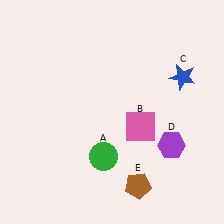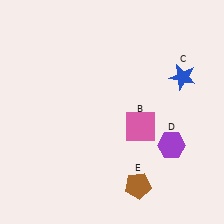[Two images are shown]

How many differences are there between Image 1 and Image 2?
There is 1 difference between the two images.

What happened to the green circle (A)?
The green circle (A) was removed in Image 2. It was in the bottom-left area of Image 1.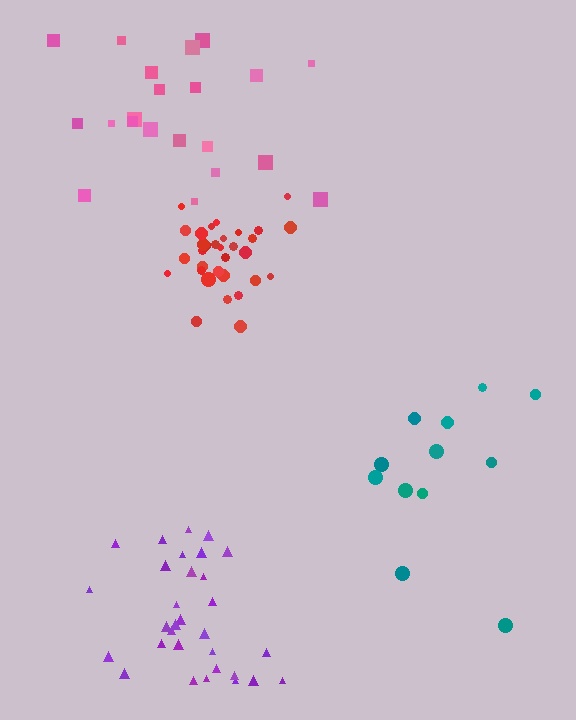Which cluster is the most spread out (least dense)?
Pink.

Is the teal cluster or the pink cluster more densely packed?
Teal.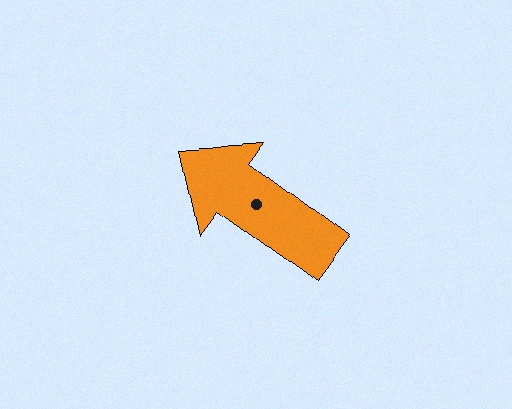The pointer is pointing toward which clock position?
Roughly 10 o'clock.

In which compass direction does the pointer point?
Northwest.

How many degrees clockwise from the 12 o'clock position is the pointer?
Approximately 307 degrees.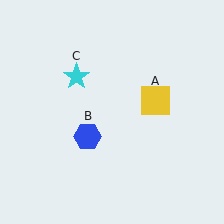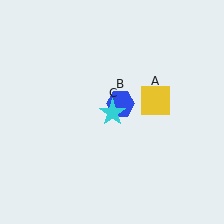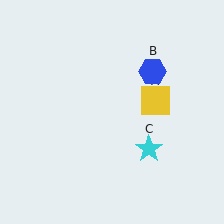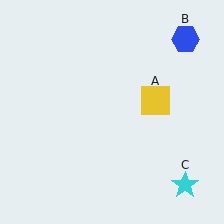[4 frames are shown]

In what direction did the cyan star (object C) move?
The cyan star (object C) moved down and to the right.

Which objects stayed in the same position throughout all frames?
Yellow square (object A) remained stationary.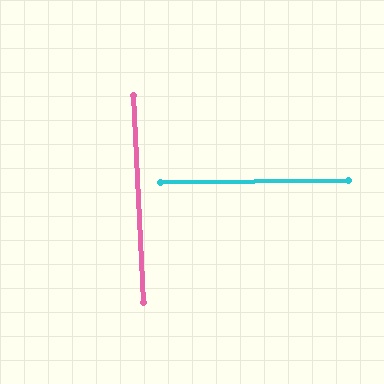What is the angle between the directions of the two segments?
Approximately 88 degrees.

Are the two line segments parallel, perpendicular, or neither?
Perpendicular — they meet at approximately 88°.